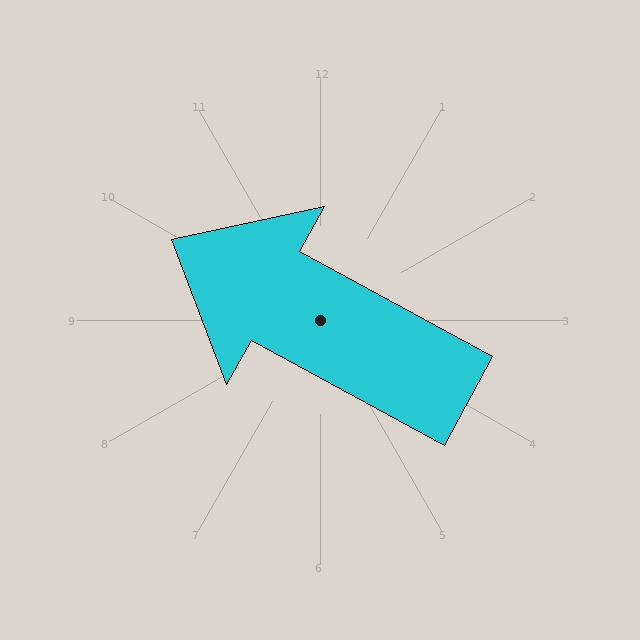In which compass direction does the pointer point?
Northwest.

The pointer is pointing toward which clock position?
Roughly 10 o'clock.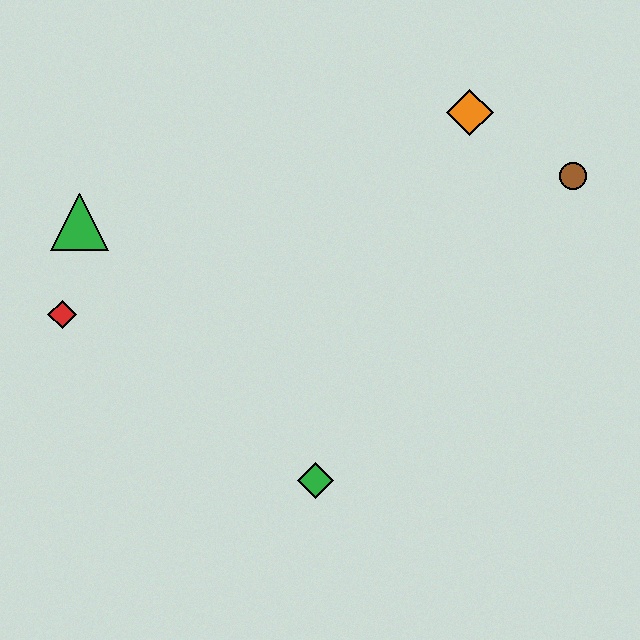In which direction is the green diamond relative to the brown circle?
The green diamond is below the brown circle.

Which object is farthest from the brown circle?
The red diamond is farthest from the brown circle.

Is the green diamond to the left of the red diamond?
No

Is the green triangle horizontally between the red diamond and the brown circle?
Yes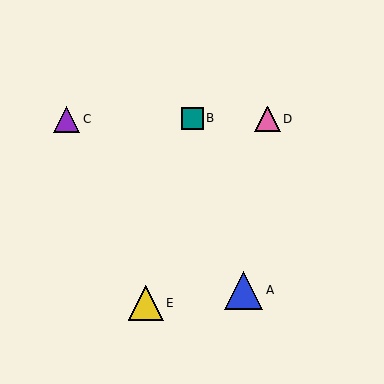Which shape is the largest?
The blue triangle (labeled A) is the largest.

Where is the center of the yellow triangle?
The center of the yellow triangle is at (146, 303).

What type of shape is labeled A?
Shape A is a blue triangle.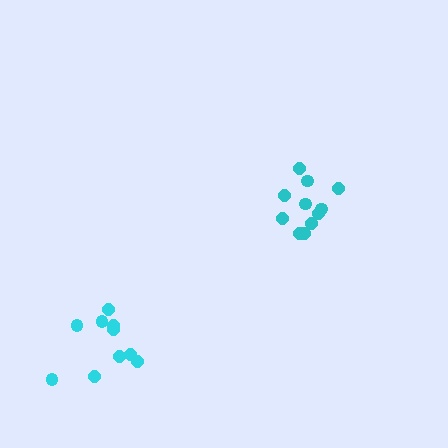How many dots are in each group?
Group 1: 11 dots, Group 2: 10 dots (21 total).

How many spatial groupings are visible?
There are 2 spatial groupings.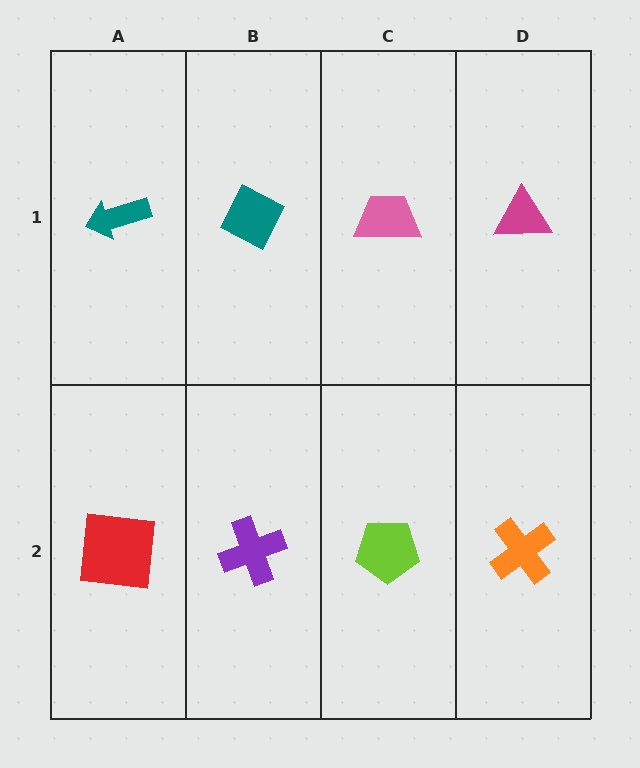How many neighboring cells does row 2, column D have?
2.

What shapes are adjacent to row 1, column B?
A purple cross (row 2, column B), a teal arrow (row 1, column A), a pink trapezoid (row 1, column C).